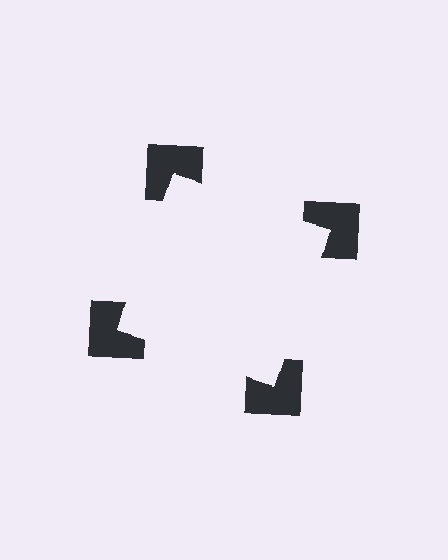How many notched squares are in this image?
There are 4 — one at each vertex of the illusory square.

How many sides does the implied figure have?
4 sides.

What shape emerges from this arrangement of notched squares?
An illusory square — its edges are inferred from the aligned wedge cuts in the notched squares, not physically drawn.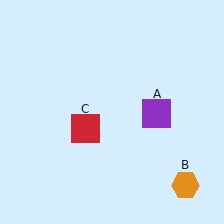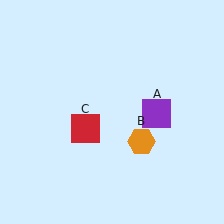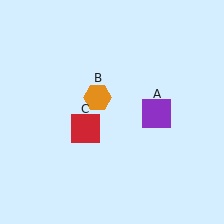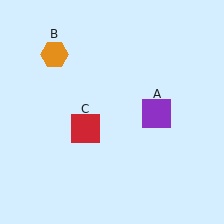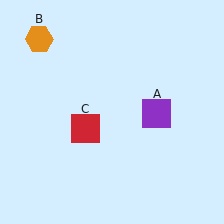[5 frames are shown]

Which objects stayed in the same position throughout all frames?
Purple square (object A) and red square (object C) remained stationary.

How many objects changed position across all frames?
1 object changed position: orange hexagon (object B).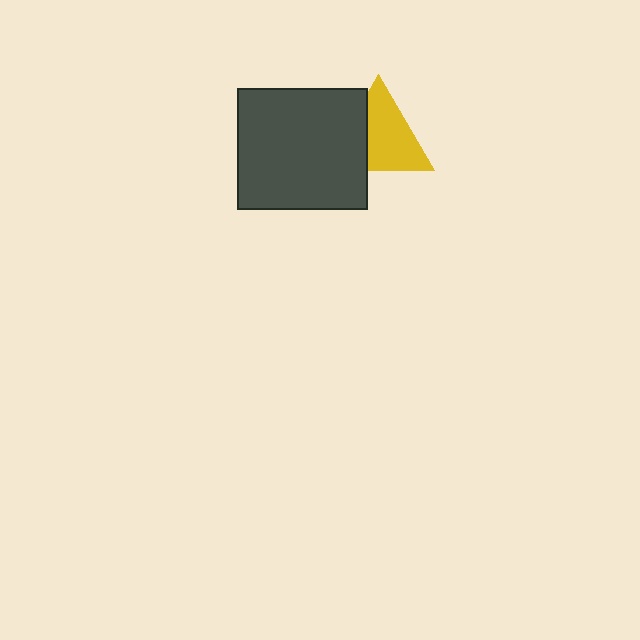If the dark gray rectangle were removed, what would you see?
You would see the complete yellow triangle.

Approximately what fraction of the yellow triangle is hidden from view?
Roughly 32% of the yellow triangle is hidden behind the dark gray rectangle.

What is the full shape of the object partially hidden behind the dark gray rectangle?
The partially hidden object is a yellow triangle.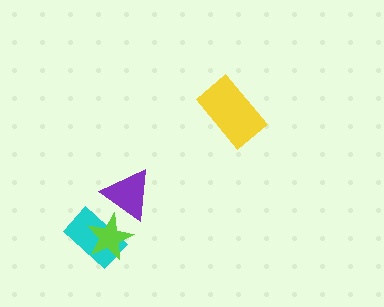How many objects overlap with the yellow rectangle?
0 objects overlap with the yellow rectangle.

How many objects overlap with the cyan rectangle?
1 object overlaps with the cyan rectangle.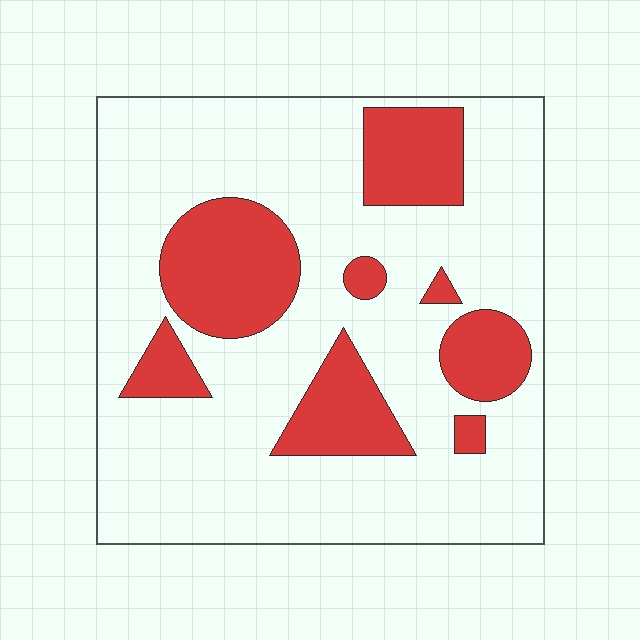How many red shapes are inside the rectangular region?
8.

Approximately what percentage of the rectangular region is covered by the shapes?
Approximately 25%.